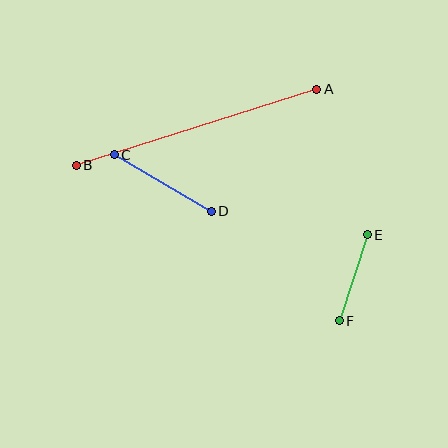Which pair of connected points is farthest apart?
Points A and B are farthest apart.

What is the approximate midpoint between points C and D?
The midpoint is at approximately (163, 183) pixels.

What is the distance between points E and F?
The distance is approximately 90 pixels.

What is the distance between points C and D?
The distance is approximately 112 pixels.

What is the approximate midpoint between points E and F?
The midpoint is at approximately (353, 278) pixels.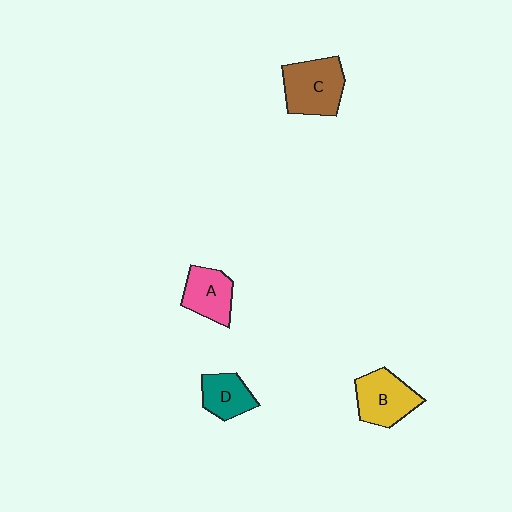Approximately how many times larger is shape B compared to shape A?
Approximately 1.2 times.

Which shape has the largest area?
Shape C (brown).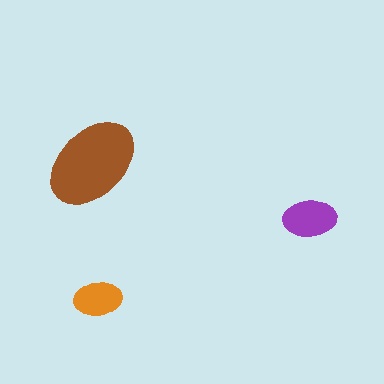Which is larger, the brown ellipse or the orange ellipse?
The brown one.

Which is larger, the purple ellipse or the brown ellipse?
The brown one.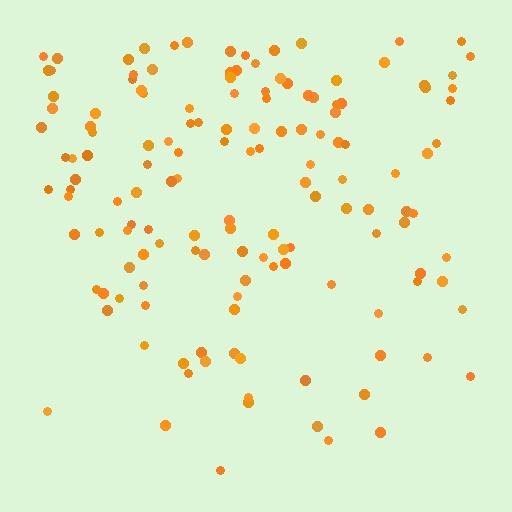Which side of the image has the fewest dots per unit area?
The bottom.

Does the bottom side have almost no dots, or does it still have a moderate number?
Still a moderate number, just noticeably fewer than the top.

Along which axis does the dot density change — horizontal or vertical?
Vertical.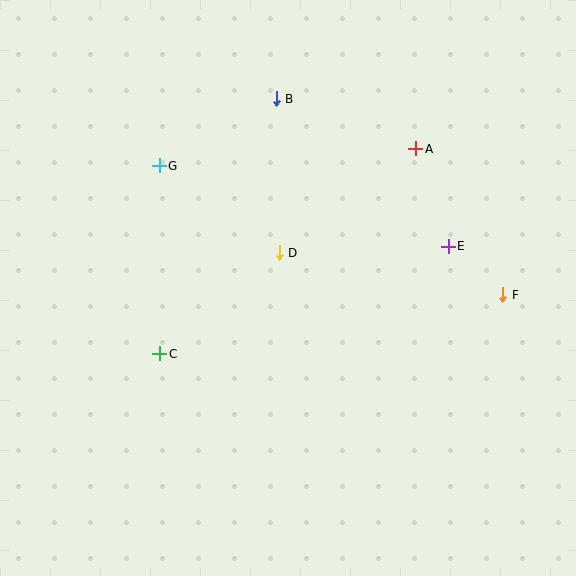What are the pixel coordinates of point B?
Point B is at (276, 99).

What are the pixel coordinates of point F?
Point F is at (503, 295).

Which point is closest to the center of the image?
Point D at (279, 253) is closest to the center.